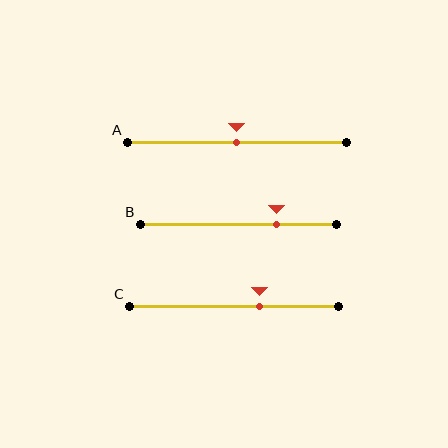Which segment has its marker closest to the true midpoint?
Segment A has its marker closest to the true midpoint.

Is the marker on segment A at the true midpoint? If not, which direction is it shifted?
Yes, the marker on segment A is at the true midpoint.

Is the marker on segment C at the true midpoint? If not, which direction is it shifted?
No, the marker on segment C is shifted to the right by about 12% of the segment length.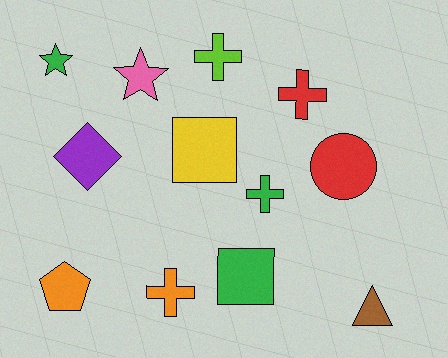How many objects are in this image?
There are 12 objects.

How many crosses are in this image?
There are 4 crosses.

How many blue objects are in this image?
There are no blue objects.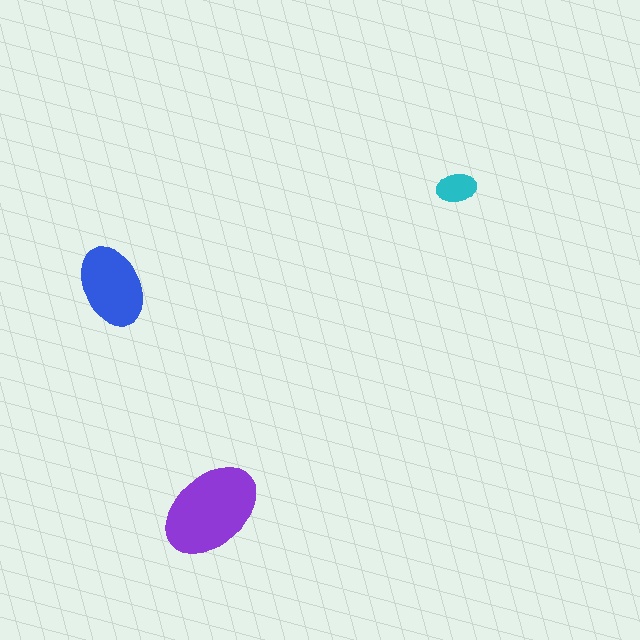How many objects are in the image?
There are 3 objects in the image.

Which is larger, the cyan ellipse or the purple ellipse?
The purple one.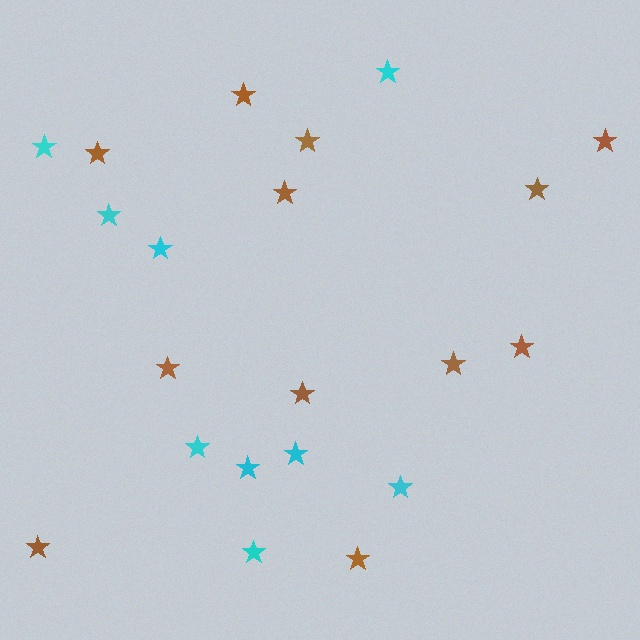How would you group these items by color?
There are 2 groups: one group of brown stars (12) and one group of cyan stars (9).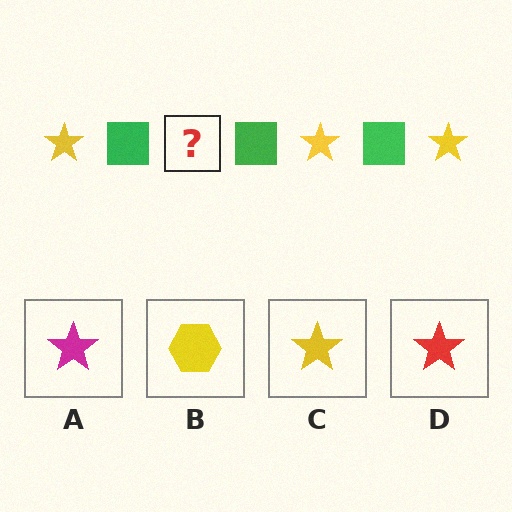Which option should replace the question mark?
Option C.